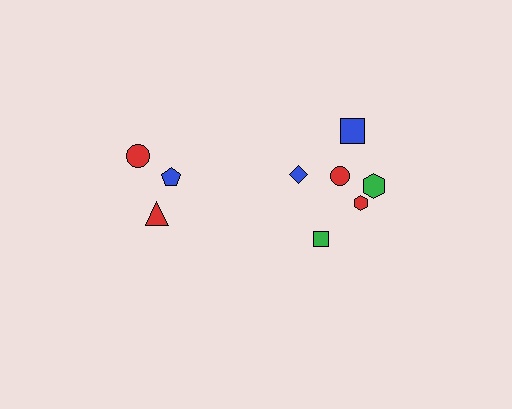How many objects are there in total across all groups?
There are 9 objects.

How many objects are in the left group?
There are 3 objects.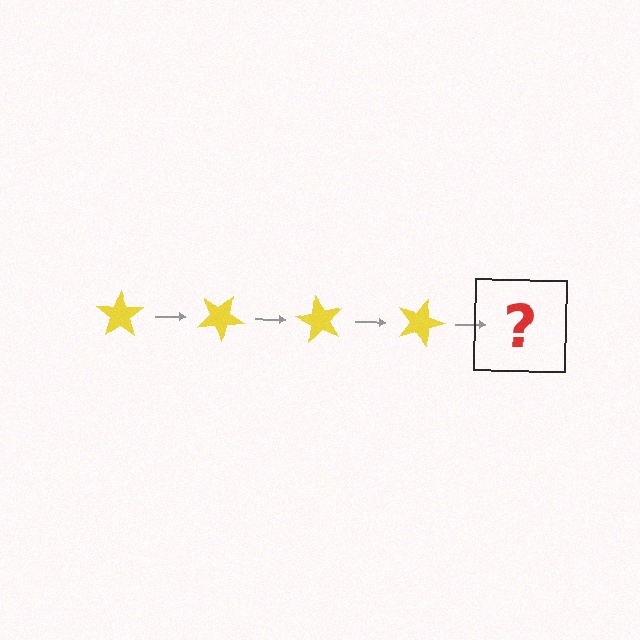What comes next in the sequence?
The next element should be a yellow star rotated 120 degrees.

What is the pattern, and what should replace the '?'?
The pattern is that the star rotates 30 degrees each step. The '?' should be a yellow star rotated 120 degrees.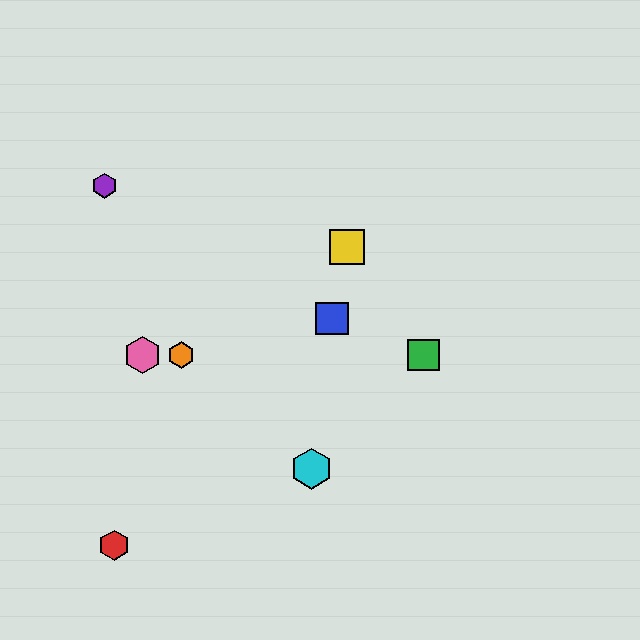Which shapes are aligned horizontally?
The green square, the orange hexagon, the pink hexagon are aligned horizontally.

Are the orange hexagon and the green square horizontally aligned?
Yes, both are at y≈355.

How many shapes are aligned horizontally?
3 shapes (the green square, the orange hexagon, the pink hexagon) are aligned horizontally.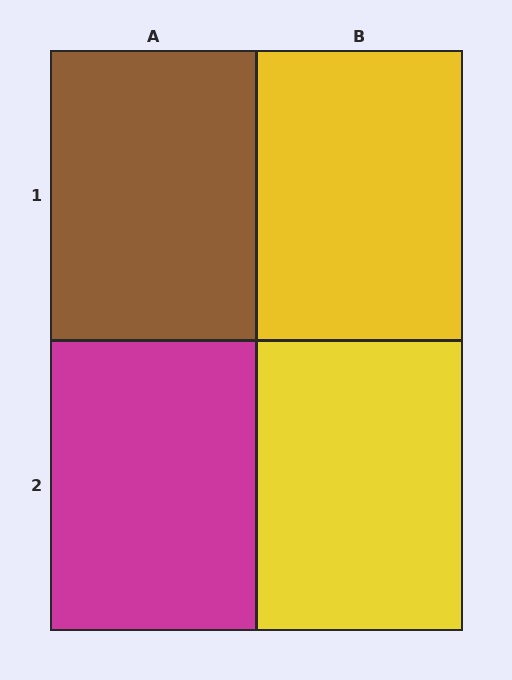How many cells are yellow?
2 cells are yellow.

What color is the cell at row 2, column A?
Magenta.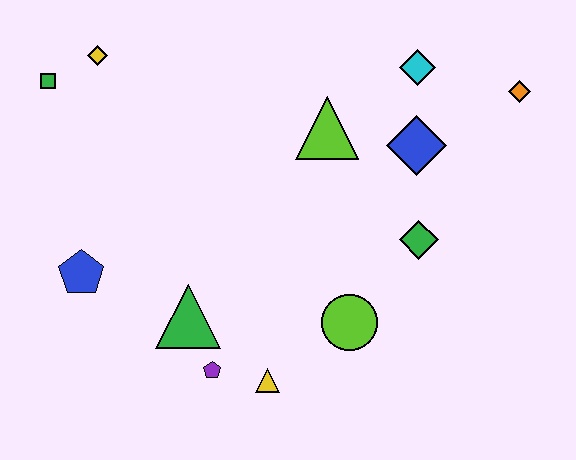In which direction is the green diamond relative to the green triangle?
The green diamond is to the right of the green triangle.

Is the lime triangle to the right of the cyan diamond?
No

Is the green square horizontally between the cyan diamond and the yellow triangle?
No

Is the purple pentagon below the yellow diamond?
Yes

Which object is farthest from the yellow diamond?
The orange diamond is farthest from the yellow diamond.